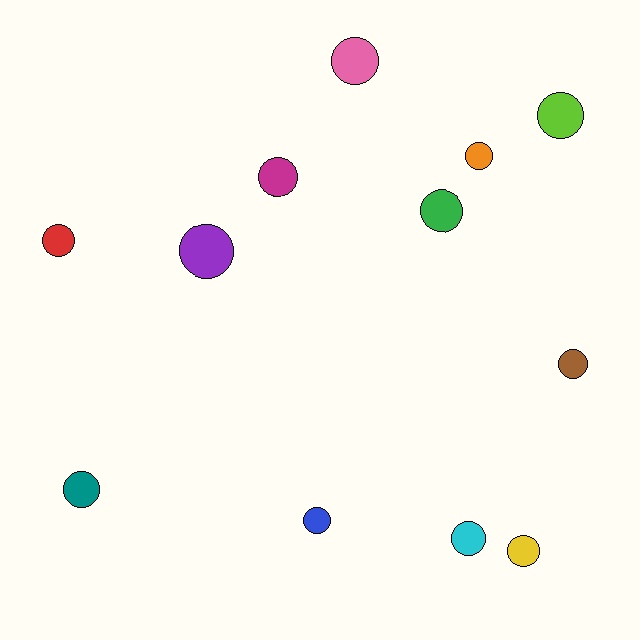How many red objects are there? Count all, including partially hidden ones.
There is 1 red object.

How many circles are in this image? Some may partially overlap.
There are 12 circles.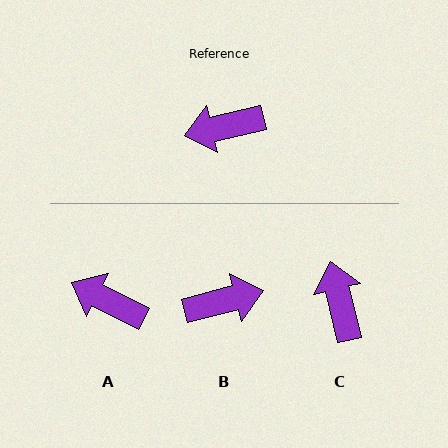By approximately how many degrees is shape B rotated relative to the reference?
Approximately 179 degrees clockwise.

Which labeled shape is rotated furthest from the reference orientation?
B, about 179 degrees away.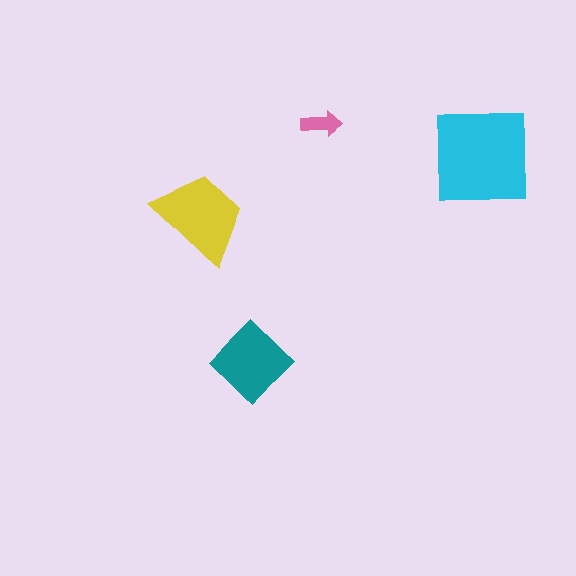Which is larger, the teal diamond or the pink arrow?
The teal diamond.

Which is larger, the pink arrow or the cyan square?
The cyan square.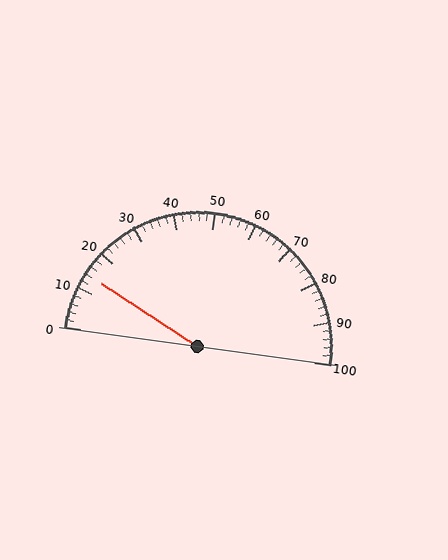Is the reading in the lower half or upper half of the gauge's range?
The reading is in the lower half of the range (0 to 100).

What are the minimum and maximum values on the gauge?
The gauge ranges from 0 to 100.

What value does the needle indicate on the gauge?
The needle indicates approximately 14.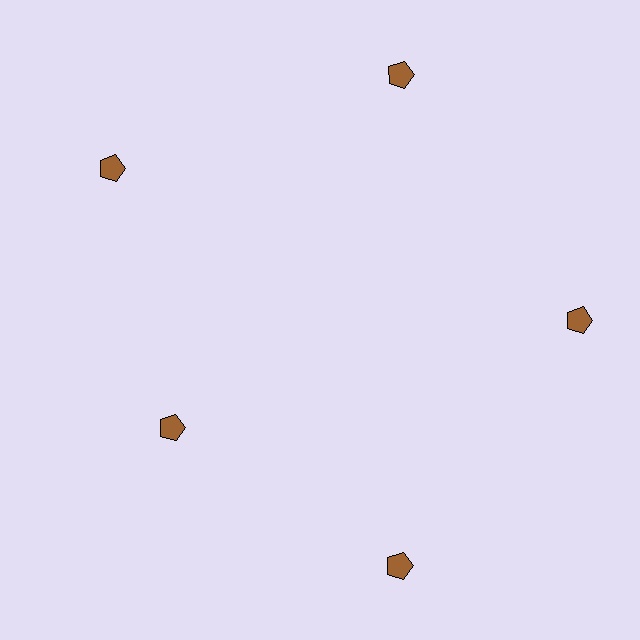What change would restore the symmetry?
The symmetry would be restored by moving it outward, back onto the ring so that all 5 pentagons sit at equal angles and equal distance from the center.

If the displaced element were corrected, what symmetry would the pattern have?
It would have 5-fold rotational symmetry — the pattern would map onto itself every 72 degrees.